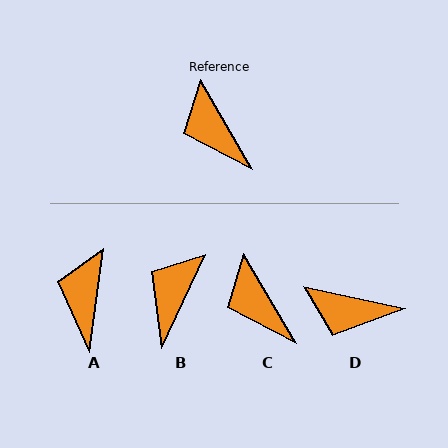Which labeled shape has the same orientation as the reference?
C.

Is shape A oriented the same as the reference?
No, it is off by about 38 degrees.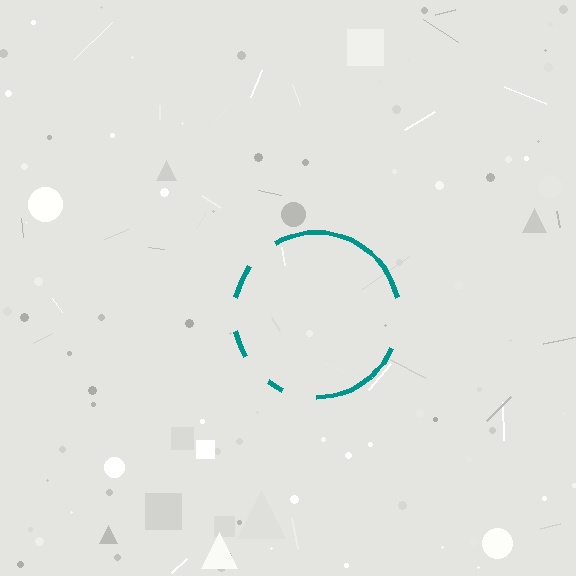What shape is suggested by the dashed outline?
The dashed outline suggests a circle.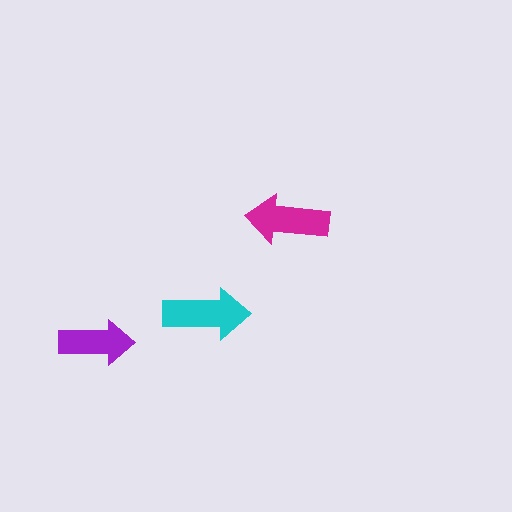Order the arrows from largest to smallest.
the cyan one, the magenta one, the purple one.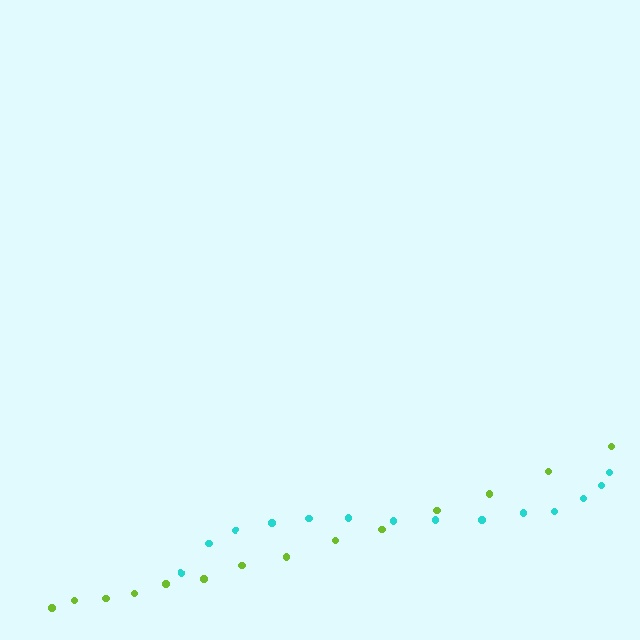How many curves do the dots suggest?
There are 2 distinct paths.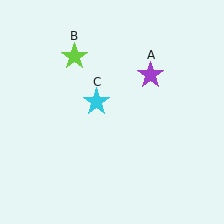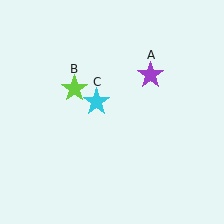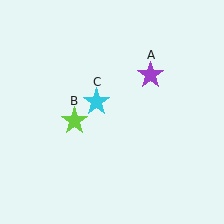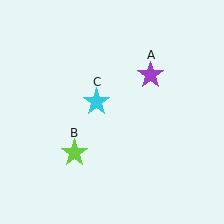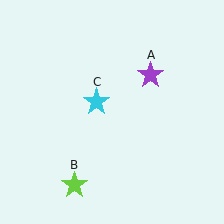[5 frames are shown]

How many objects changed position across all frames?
1 object changed position: lime star (object B).